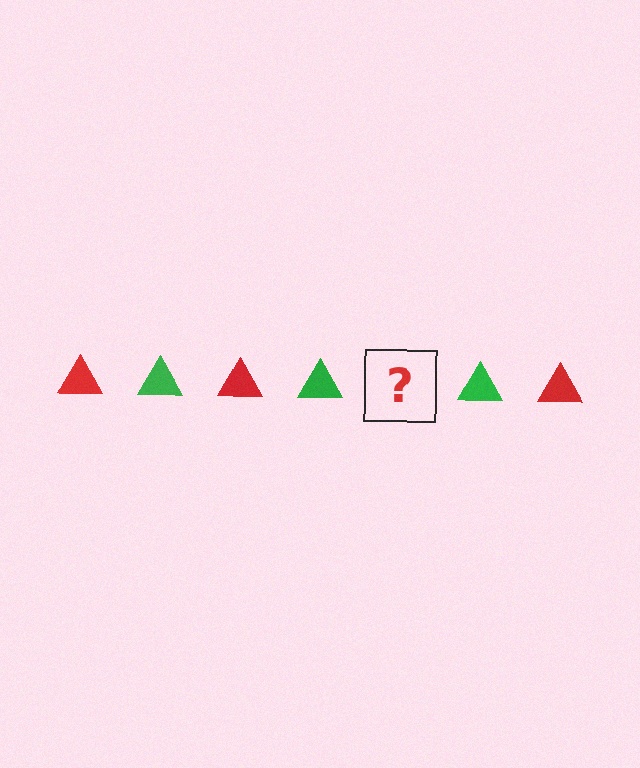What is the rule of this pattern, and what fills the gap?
The rule is that the pattern cycles through red, green triangles. The gap should be filled with a red triangle.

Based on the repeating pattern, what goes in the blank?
The blank should be a red triangle.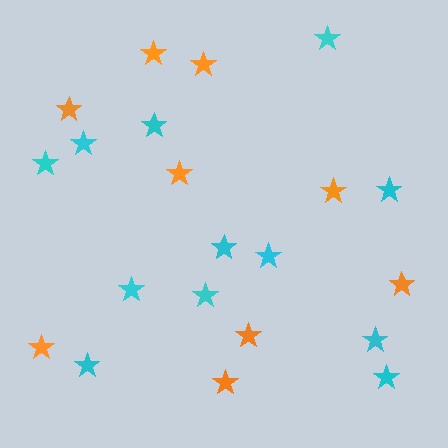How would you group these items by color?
There are 2 groups: one group of orange stars (9) and one group of cyan stars (12).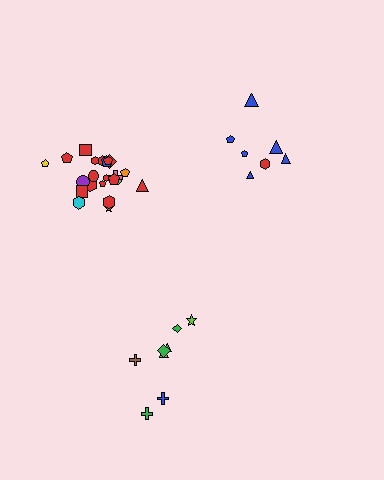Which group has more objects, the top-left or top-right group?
The top-left group.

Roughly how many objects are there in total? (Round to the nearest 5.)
Roughly 35 objects in total.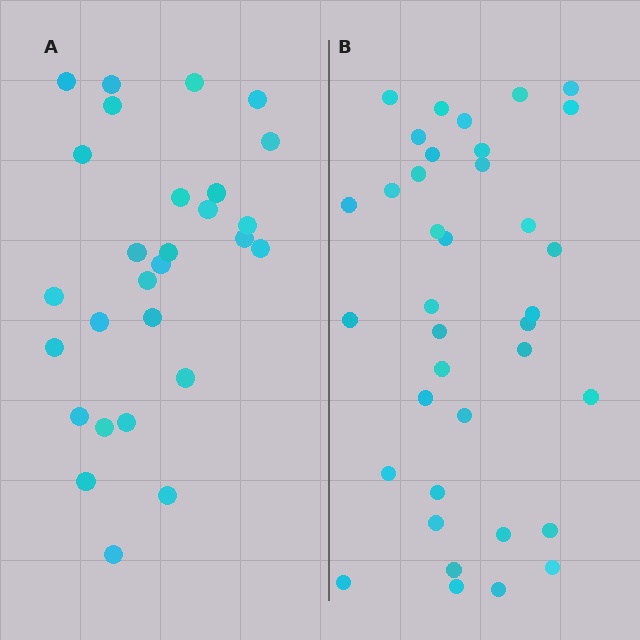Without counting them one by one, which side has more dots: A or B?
Region B (the right region) has more dots.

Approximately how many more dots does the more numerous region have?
Region B has roughly 8 or so more dots than region A.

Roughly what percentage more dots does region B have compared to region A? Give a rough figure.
About 30% more.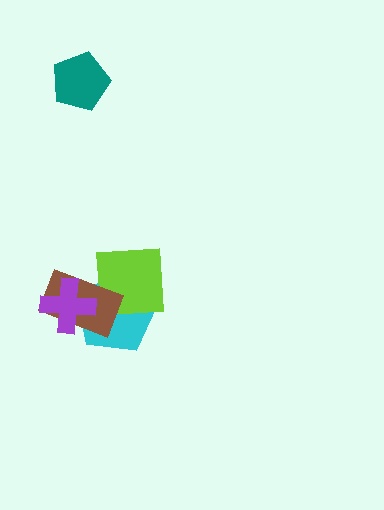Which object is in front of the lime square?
The brown rectangle is in front of the lime square.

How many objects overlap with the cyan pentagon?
3 objects overlap with the cyan pentagon.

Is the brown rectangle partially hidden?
Yes, it is partially covered by another shape.